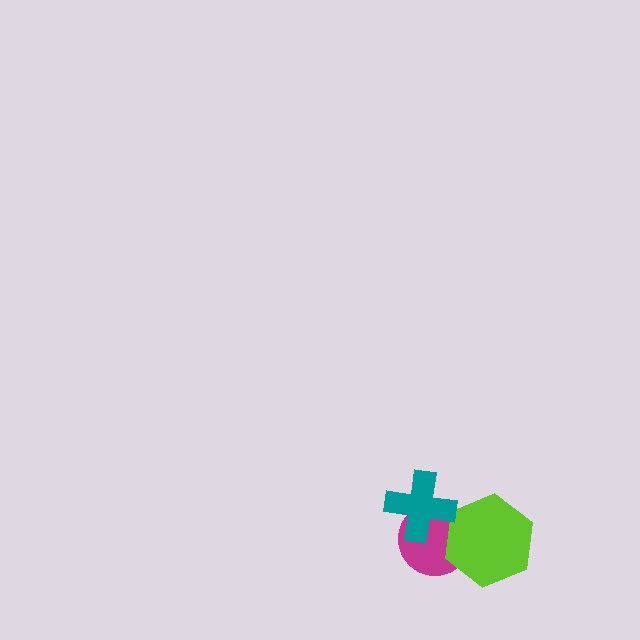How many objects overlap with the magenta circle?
2 objects overlap with the magenta circle.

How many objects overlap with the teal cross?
1 object overlaps with the teal cross.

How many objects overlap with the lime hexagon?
1 object overlaps with the lime hexagon.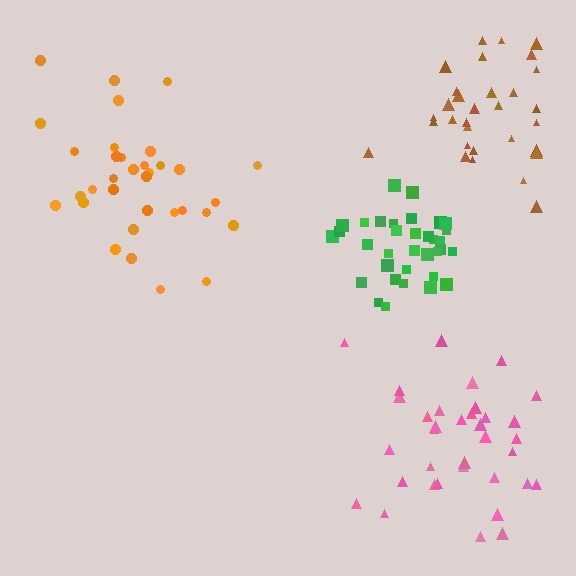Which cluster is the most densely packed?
Green.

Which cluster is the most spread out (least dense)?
Pink.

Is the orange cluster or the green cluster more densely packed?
Green.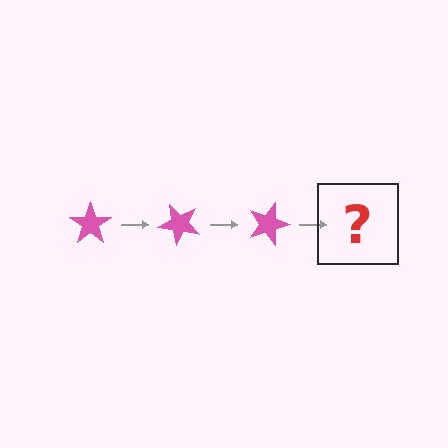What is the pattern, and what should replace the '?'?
The pattern is that the star rotates 45 degrees each step. The '?' should be a pink star rotated 135 degrees.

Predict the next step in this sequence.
The next step is a pink star rotated 135 degrees.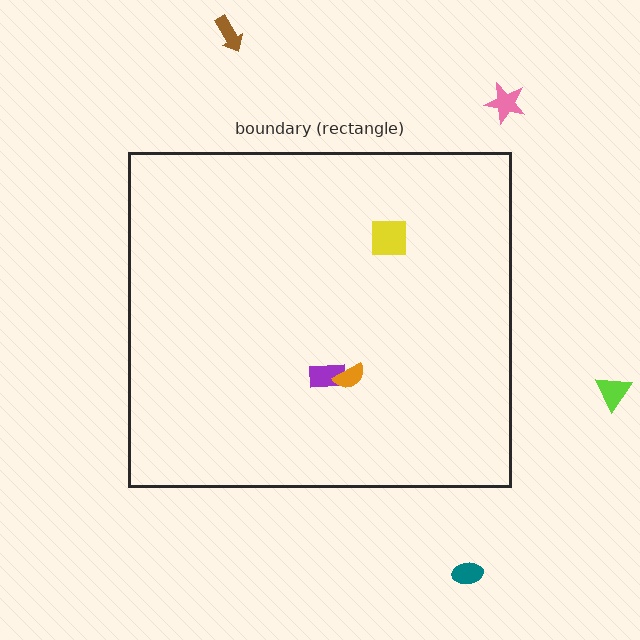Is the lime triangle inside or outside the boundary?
Outside.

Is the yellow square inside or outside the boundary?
Inside.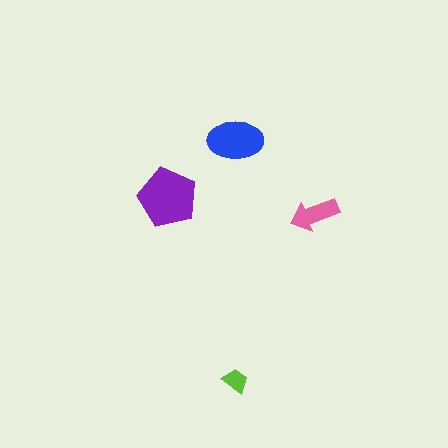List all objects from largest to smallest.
The purple pentagon, the blue ellipse, the pink arrow, the lime trapezoid.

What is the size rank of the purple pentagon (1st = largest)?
1st.